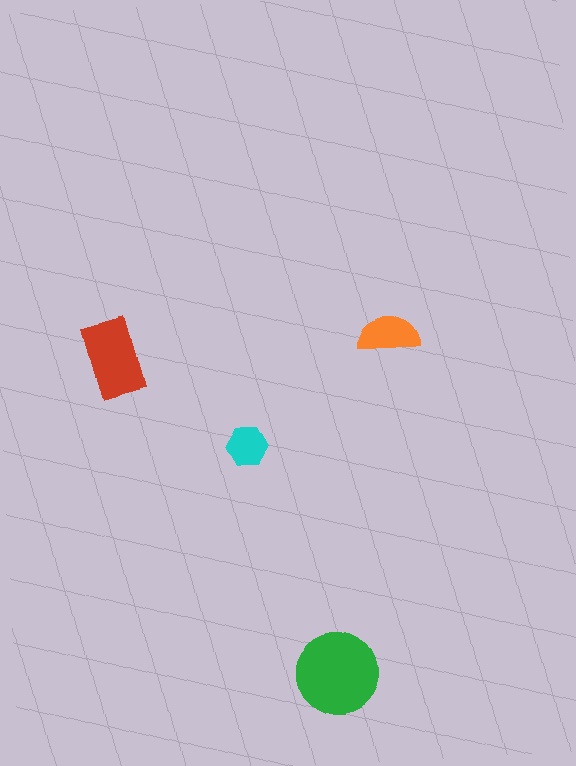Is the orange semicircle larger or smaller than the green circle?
Smaller.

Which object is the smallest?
The cyan hexagon.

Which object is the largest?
The green circle.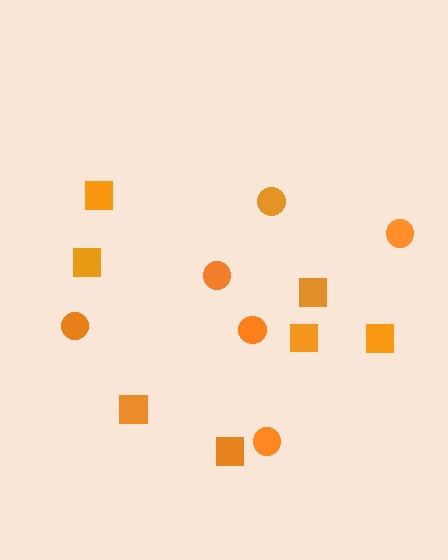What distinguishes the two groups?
There are 2 groups: one group of circles (6) and one group of squares (7).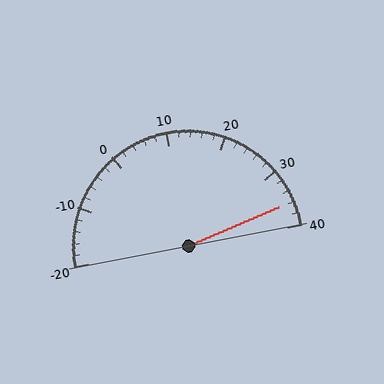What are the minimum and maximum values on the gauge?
The gauge ranges from -20 to 40.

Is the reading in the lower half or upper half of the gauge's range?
The reading is in the upper half of the range (-20 to 40).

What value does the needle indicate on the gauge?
The needle indicates approximately 36.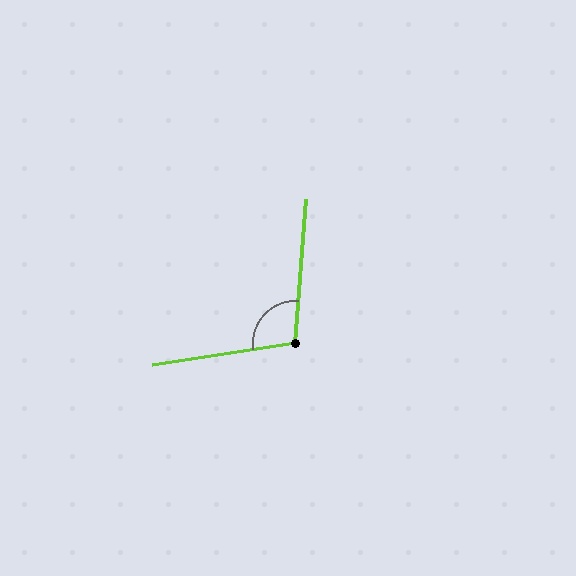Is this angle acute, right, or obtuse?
It is obtuse.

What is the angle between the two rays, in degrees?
Approximately 103 degrees.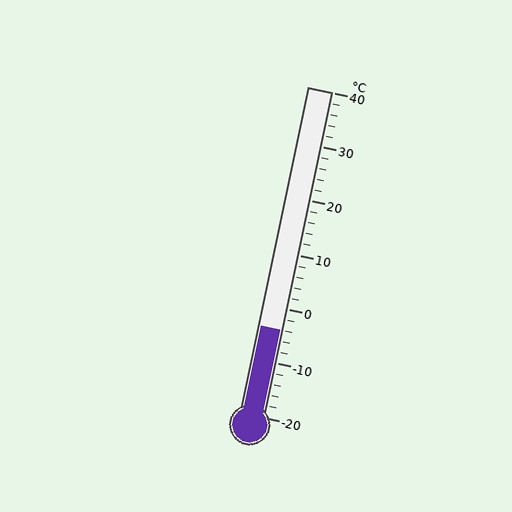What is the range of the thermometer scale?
The thermometer scale ranges from -20°C to 40°C.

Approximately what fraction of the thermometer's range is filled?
The thermometer is filled to approximately 25% of its range.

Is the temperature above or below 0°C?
The temperature is below 0°C.